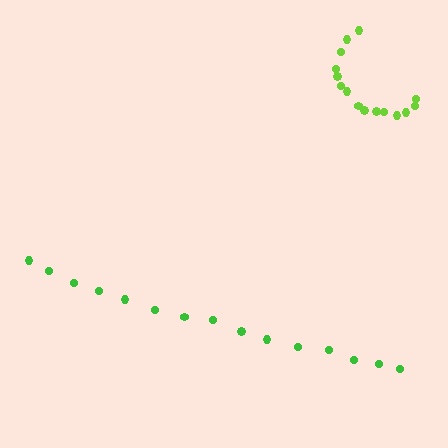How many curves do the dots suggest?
There are 2 distinct paths.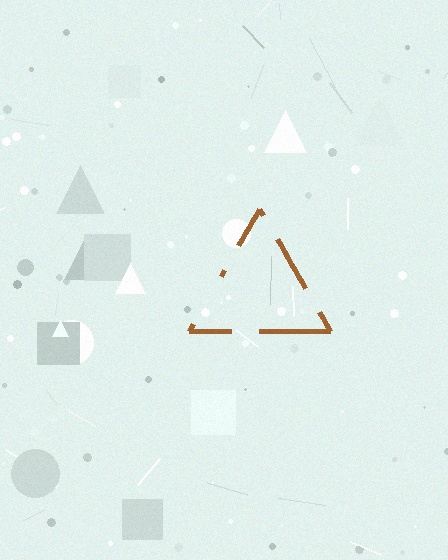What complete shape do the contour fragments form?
The contour fragments form a triangle.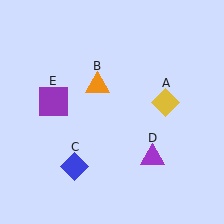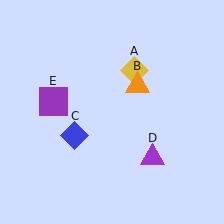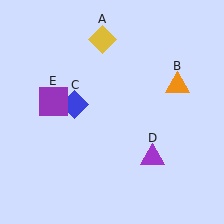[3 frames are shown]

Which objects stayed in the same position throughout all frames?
Purple triangle (object D) and purple square (object E) remained stationary.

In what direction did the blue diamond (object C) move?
The blue diamond (object C) moved up.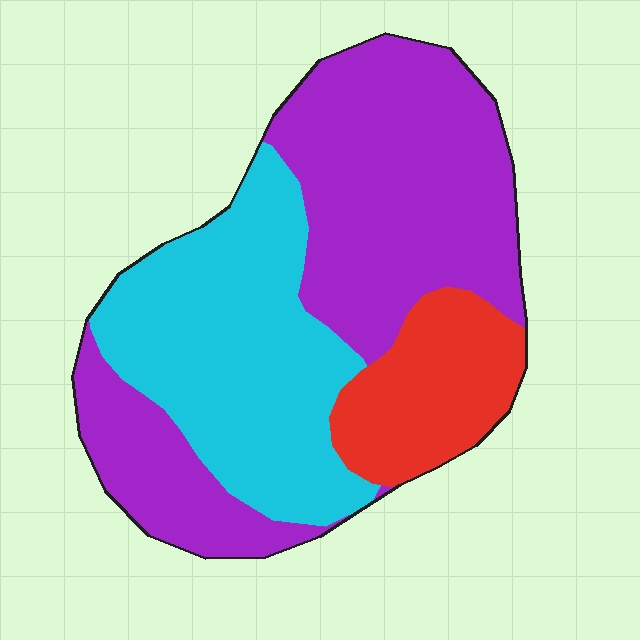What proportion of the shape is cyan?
Cyan takes up about one third (1/3) of the shape.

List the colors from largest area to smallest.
From largest to smallest: purple, cyan, red.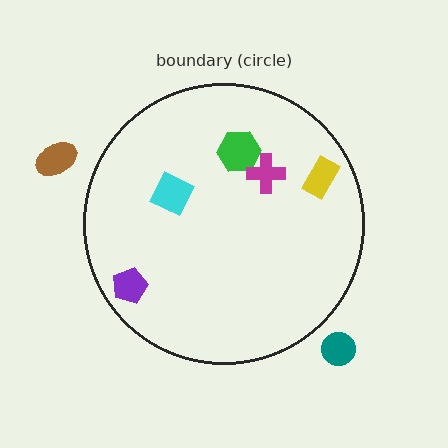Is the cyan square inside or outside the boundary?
Inside.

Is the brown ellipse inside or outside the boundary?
Outside.